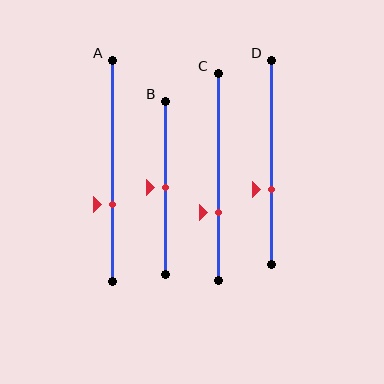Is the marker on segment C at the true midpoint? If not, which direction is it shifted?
No, the marker on segment C is shifted downward by about 17% of the segment length.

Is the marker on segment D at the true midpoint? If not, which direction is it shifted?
No, the marker on segment D is shifted downward by about 13% of the segment length.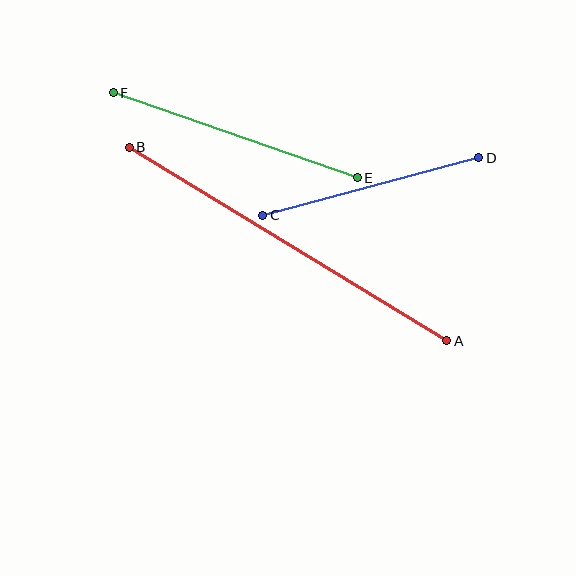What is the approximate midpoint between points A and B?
The midpoint is at approximately (288, 244) pixels.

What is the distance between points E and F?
The distance is approximately 259 pixels.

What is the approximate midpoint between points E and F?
The midpoint is at approximately (235, 135) pixels.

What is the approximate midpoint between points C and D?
The midpoint is at approximately (371, 187) pixels.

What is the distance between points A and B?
The distance is approximately 372 pixels.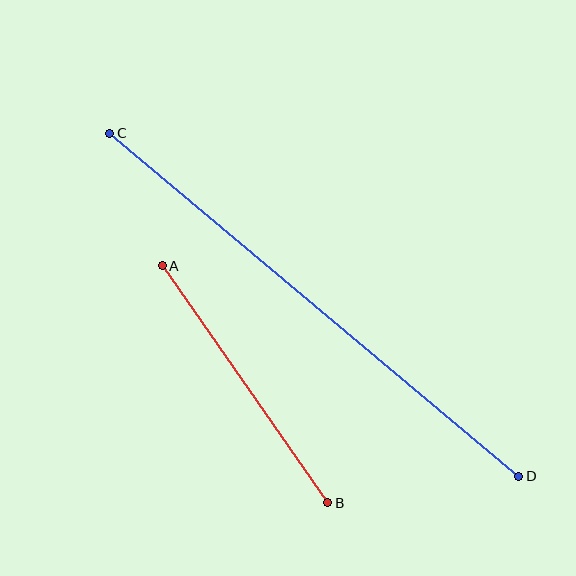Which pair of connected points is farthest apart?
Points C and D are farthest apart.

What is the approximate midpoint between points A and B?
The midpoint is at approximately (245, 384) pixels.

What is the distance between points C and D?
The distance is approximately 534 pixels.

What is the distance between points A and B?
The distance is approximately 289 pixels.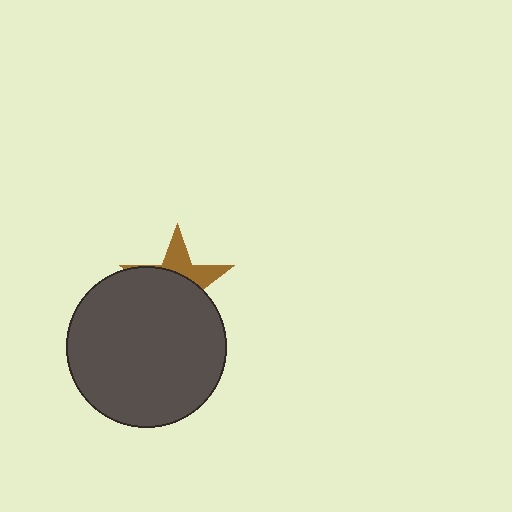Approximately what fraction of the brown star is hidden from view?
Roughly 65% of the brown star is hidden behind the dark gray circle.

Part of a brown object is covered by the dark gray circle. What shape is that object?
It is a star.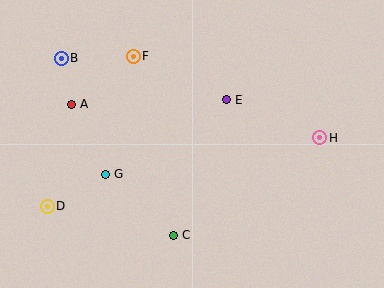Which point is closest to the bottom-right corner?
Point H is closest to the bottom-right corner.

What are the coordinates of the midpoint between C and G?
The midpoint between C and G is at (139, 205).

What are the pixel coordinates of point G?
Point G is at (105, 174).